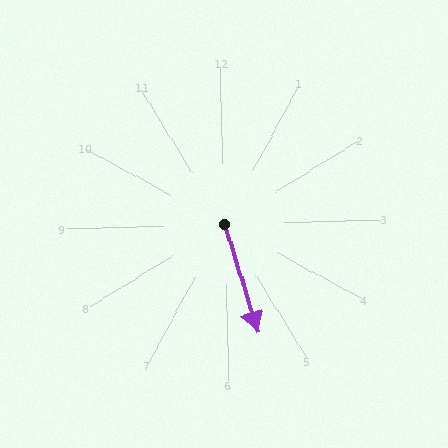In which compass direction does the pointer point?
South.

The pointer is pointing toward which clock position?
Roughly 5 o'clock.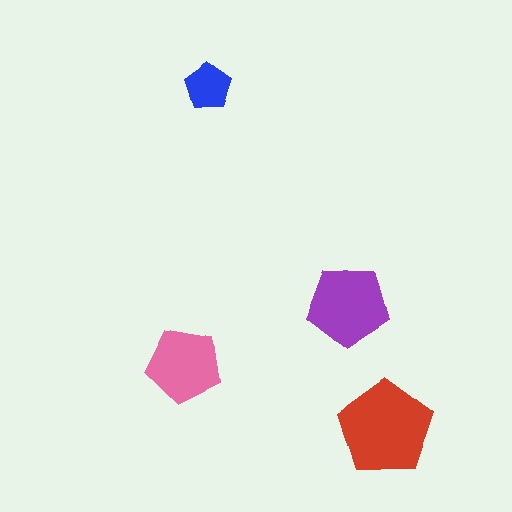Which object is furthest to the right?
The red pentagon is rightmost.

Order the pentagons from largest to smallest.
the red one, the purple one, the pink one, the blue one.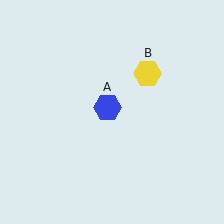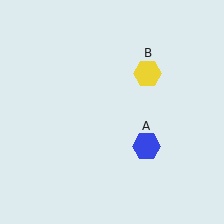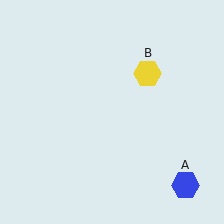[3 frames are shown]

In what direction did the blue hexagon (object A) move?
The blue hexagon (object A) moved down and to the right.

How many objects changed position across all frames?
1 object changed position: blue hexagon (object A).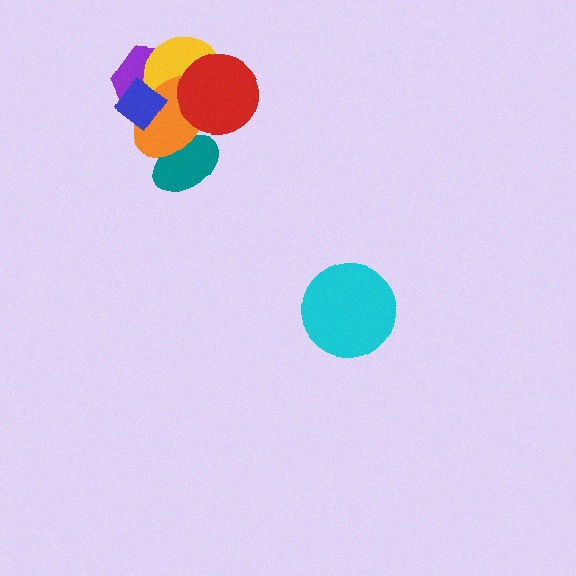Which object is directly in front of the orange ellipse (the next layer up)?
The red circle is directly in front of the orange ellipse.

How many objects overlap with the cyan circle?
0 objects overlap with the cyan circle.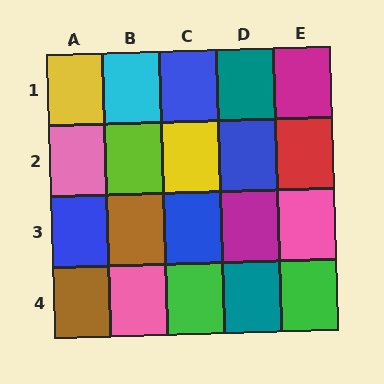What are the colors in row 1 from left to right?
Yellow, cyan, blue, teal, magenta.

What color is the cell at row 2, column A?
Pink.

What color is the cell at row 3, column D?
Magenta.